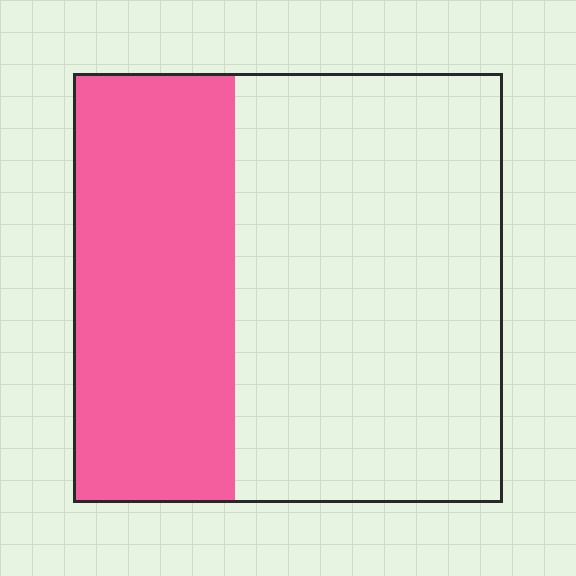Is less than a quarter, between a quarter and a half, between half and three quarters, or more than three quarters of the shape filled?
Between a quarter and a half.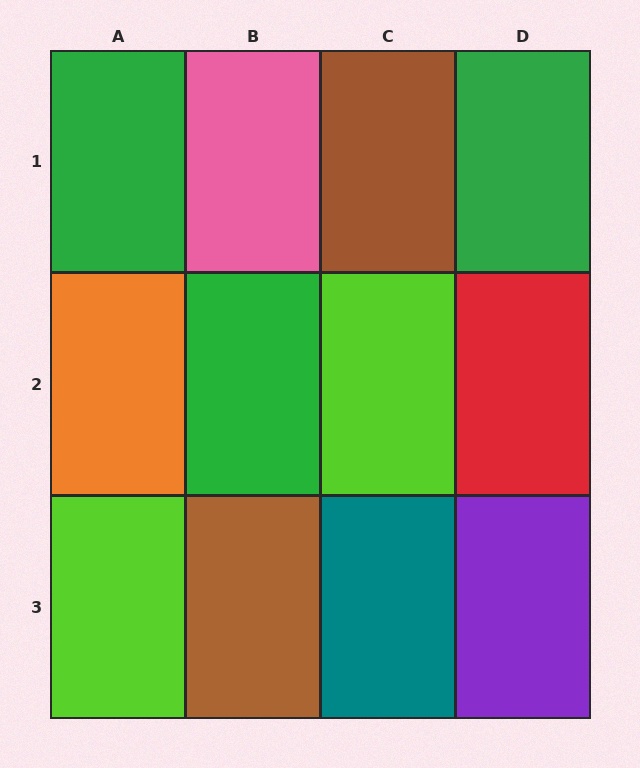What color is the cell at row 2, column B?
Green.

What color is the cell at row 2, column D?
Red.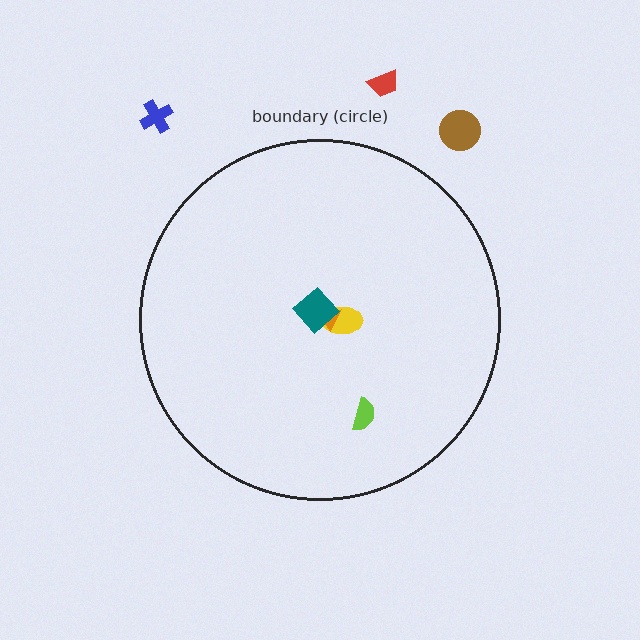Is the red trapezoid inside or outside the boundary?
Outside.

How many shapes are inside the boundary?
4 inside, 3 outside.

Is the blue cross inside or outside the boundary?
Outside.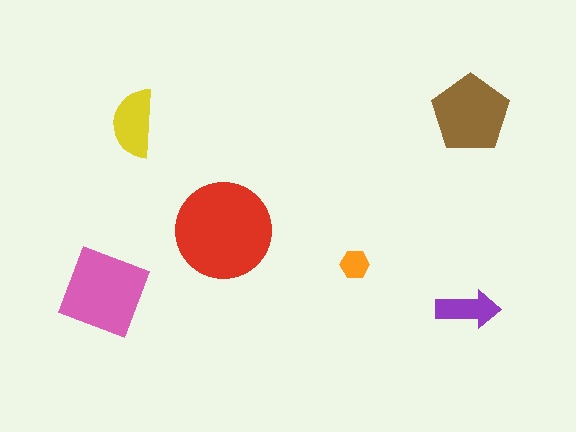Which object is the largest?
The red circle.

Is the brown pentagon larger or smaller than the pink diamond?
Smaller.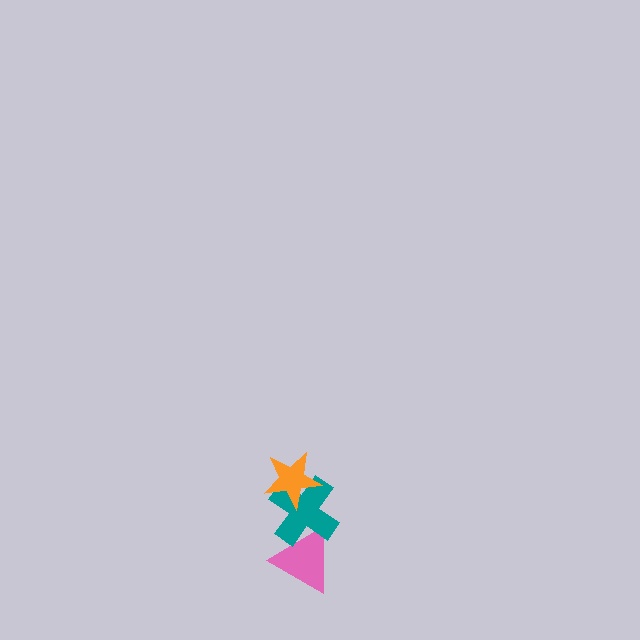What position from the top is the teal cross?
The teal cross is 2nd from the top.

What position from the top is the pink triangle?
The pink triangle is 3rd from the top.